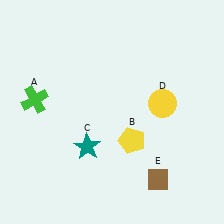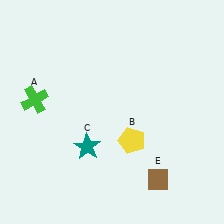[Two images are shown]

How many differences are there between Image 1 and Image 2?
There is 1 difference between the two images.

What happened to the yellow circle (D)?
The yellow circle (D) was removed in Image 2. It was in the top-right area of Image 1.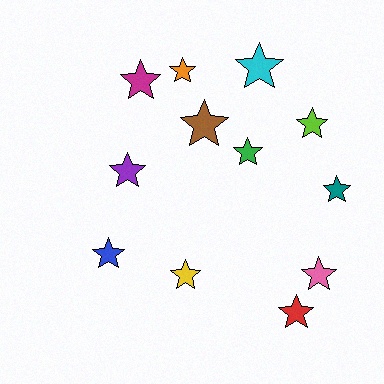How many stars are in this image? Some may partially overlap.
There are 12 stars.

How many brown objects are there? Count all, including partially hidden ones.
There is 1 brown object.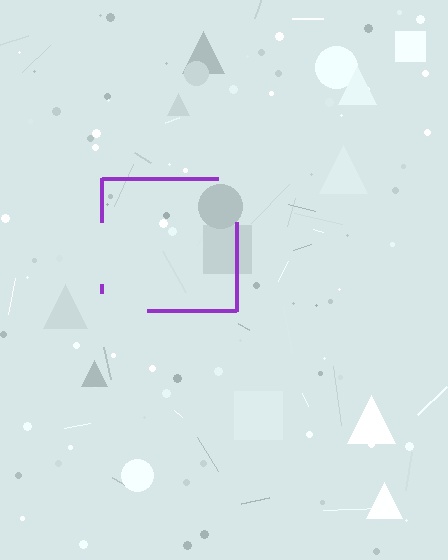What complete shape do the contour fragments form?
The contour fragments form a square.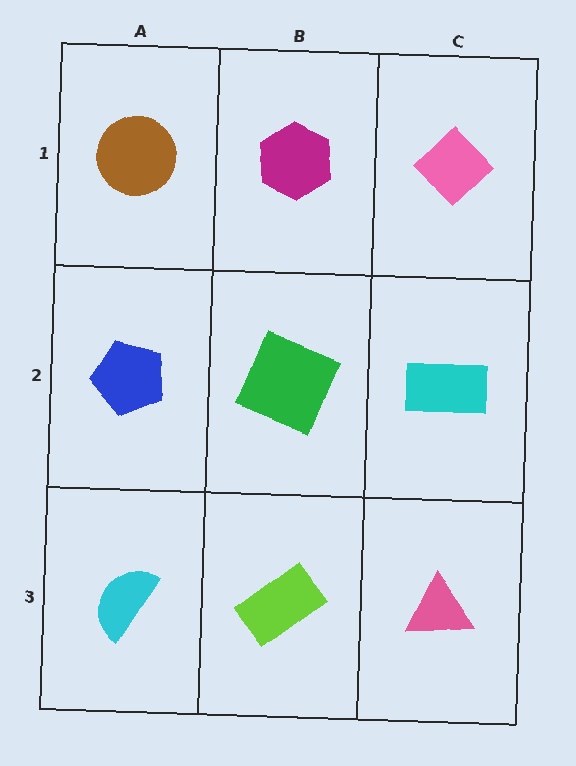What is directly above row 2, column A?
A brown circle.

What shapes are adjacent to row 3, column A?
A blue pentagon (row 2, column A), a lime rectangle (row 3, column B).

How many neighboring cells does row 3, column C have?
2.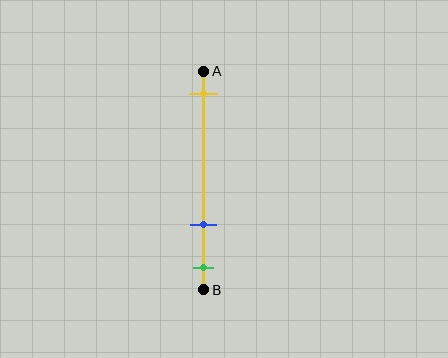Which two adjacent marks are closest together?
The blue and green marks are the closest adjacent pair.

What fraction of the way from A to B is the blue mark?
The blue mark is approximately 70% (0.7) of the way from A to B.